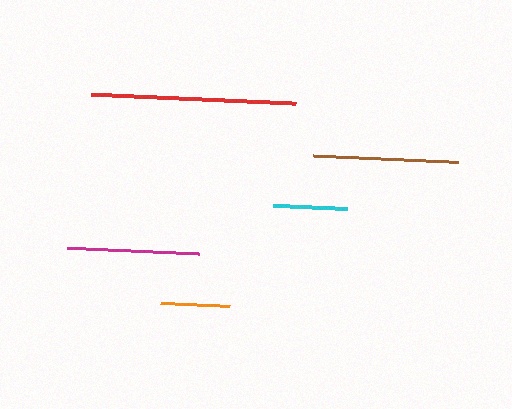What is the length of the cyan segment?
The cyan segment is approximately 74 pixels long.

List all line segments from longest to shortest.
From longest to shortest: red, brown, magenta, cyan, orange.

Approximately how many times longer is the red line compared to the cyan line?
The red line is approximately 2.8 times the length of the cyan line.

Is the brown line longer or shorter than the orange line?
The brown line is longer than the orange line.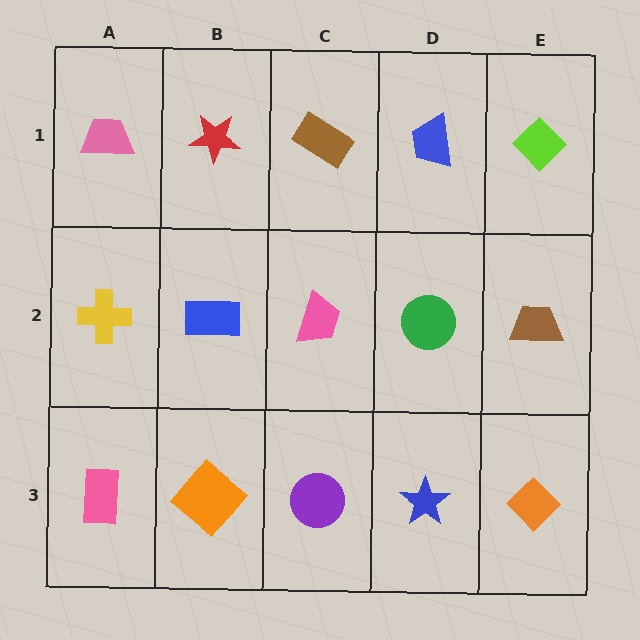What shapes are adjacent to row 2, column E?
A lime diamond (row 1, column E), an orange diamond (row 3, column E), a green circle (row 2, column D).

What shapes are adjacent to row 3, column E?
A brown trapezoid (row 2, column E), a blue star (row 3, column D).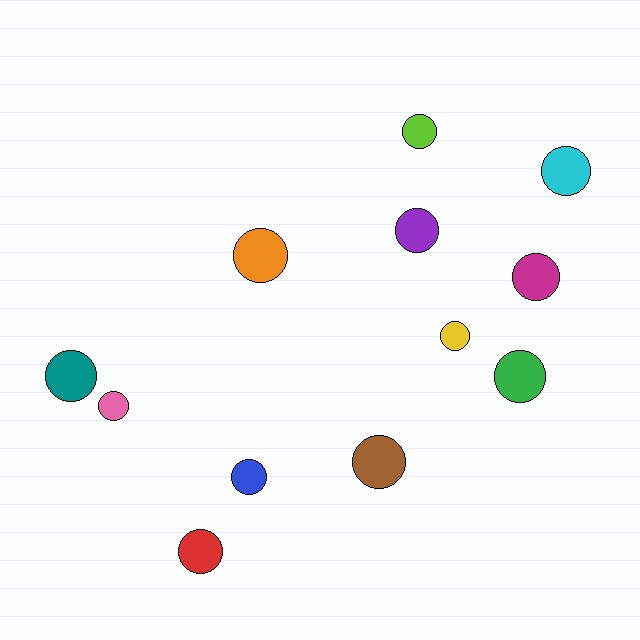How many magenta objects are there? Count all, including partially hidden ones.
There is 1 magenta object.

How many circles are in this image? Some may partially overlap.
There are 12 circles.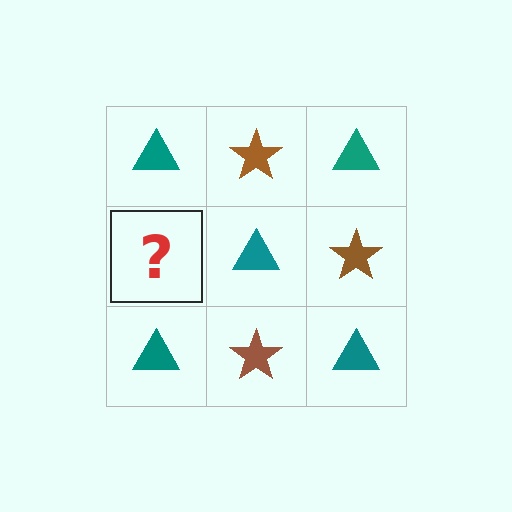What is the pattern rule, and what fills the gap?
The rule is that it alternates teal triangle and brown star in a checkerboard pattern. The gap should be filled with a brown star.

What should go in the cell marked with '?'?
The missing cell should contain a brown star.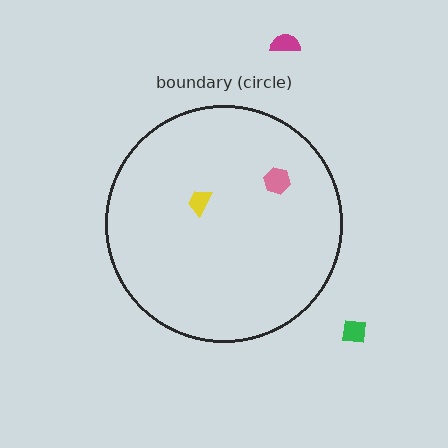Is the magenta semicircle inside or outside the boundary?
Outside.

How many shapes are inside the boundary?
2 inside, 2 outside.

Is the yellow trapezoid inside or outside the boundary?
Inside.